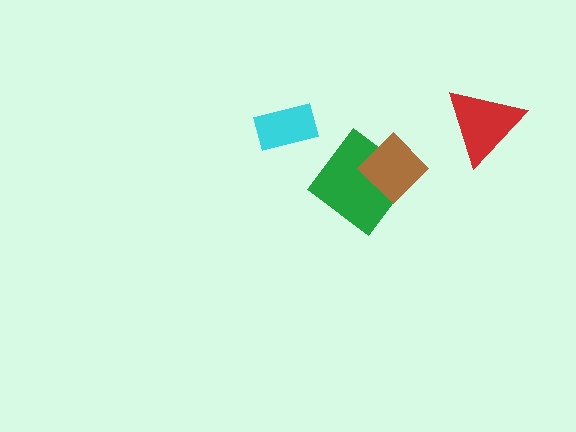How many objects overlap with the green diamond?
1 object overlaps with the green diamond.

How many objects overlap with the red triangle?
0 objects overlap with the red triangle.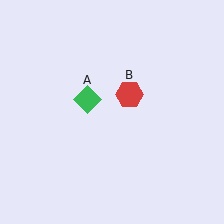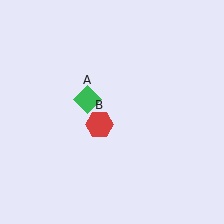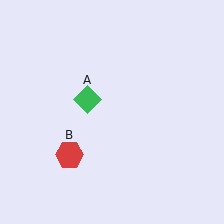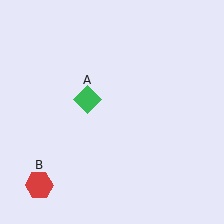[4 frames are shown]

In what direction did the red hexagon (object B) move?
The red hexagon (object B) moved down and to the left.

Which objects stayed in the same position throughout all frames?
Green diamond (object A) remained stationary.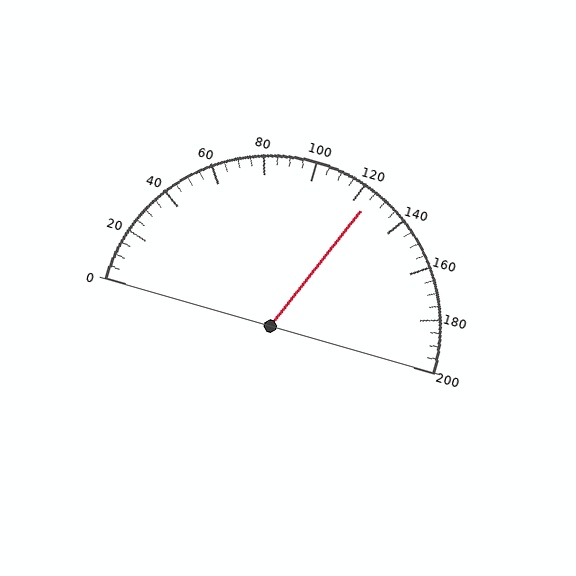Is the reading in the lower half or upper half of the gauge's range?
The reading is in the upper half of the range (0 to 200).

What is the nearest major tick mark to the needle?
The nearest major tick mark is 120.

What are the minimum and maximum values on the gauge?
The gauge ranges from 0 to 200.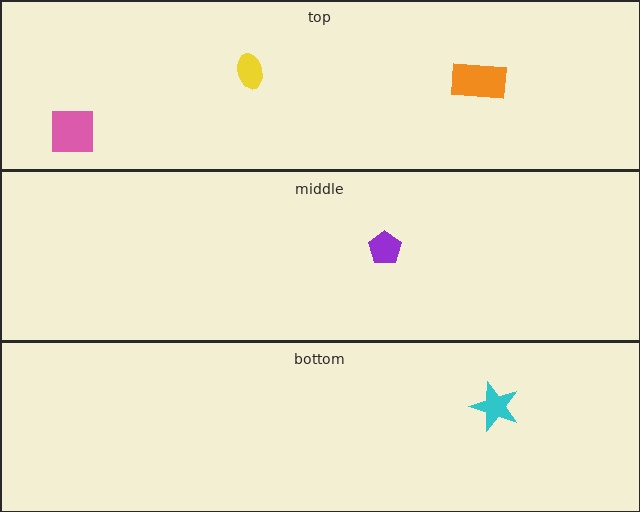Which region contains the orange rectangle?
The top region.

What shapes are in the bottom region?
The cyan star.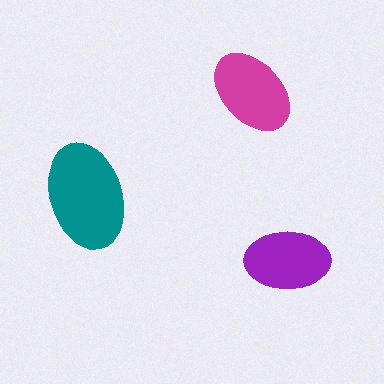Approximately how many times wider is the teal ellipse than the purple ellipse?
About 1.5 times wider.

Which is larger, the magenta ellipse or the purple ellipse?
The magenta one.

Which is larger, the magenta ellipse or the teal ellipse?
The teal one.